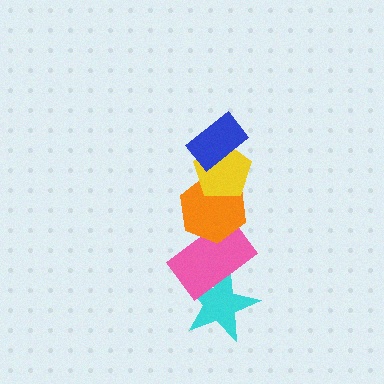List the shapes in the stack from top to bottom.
From top to bottom: the blue rectangle, the yellow pentagon, the orange hexagon, the pink rectangle, the cyan star.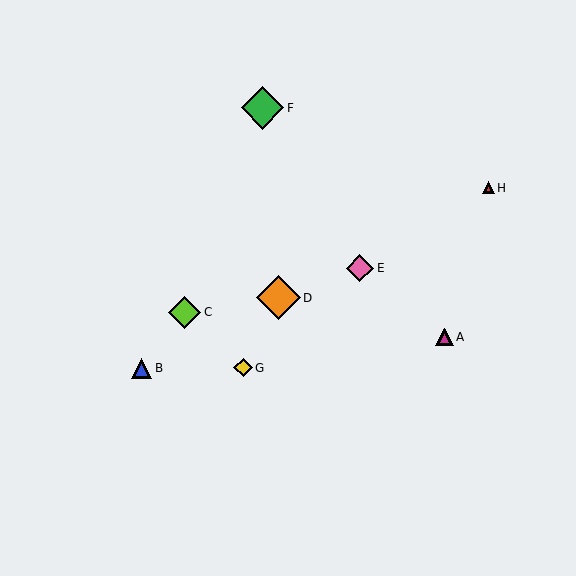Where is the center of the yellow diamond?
The center of the yellow diamond is at (243, 368).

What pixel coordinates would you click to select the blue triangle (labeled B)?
Click at (141, 368) to select the blue triangle B.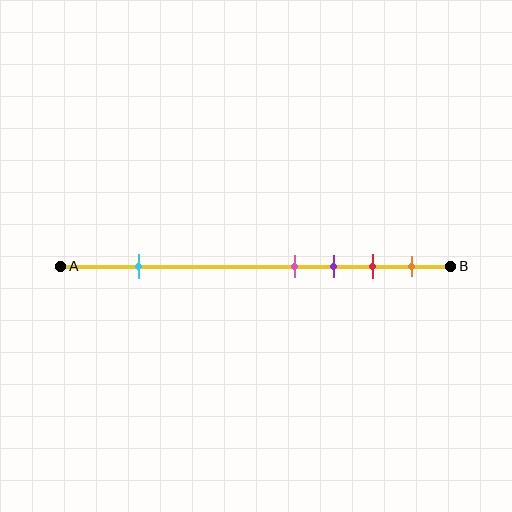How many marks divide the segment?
There are 5 marks dividing the segment.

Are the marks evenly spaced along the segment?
No, the marks are not evenly spaced.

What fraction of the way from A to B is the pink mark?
The pink mark is approximately 60% (0.6) of the way from A to B.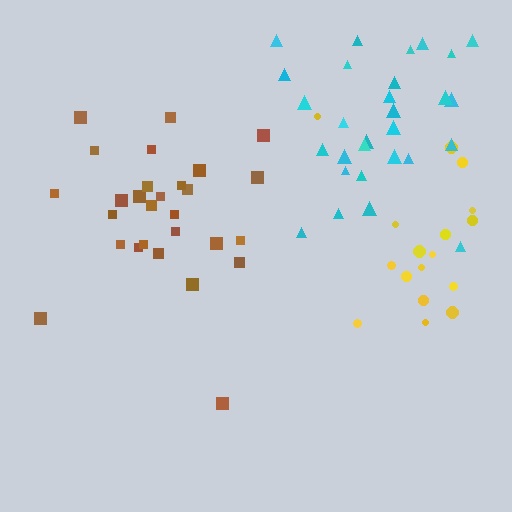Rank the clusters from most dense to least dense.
cyan, brown, yellow.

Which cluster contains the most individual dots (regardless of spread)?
Cyan (29).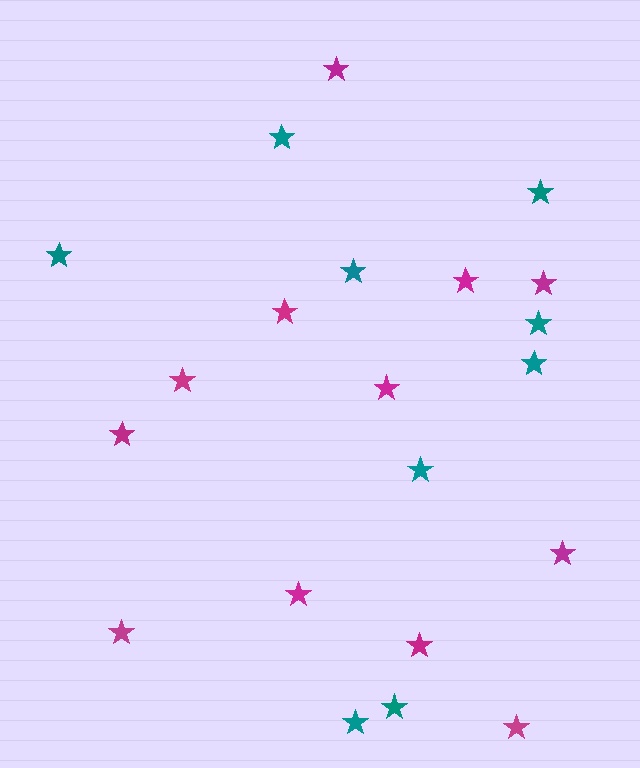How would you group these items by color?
There are 2 groups: one group of magenta stars (12) and one group of teal stars (9).